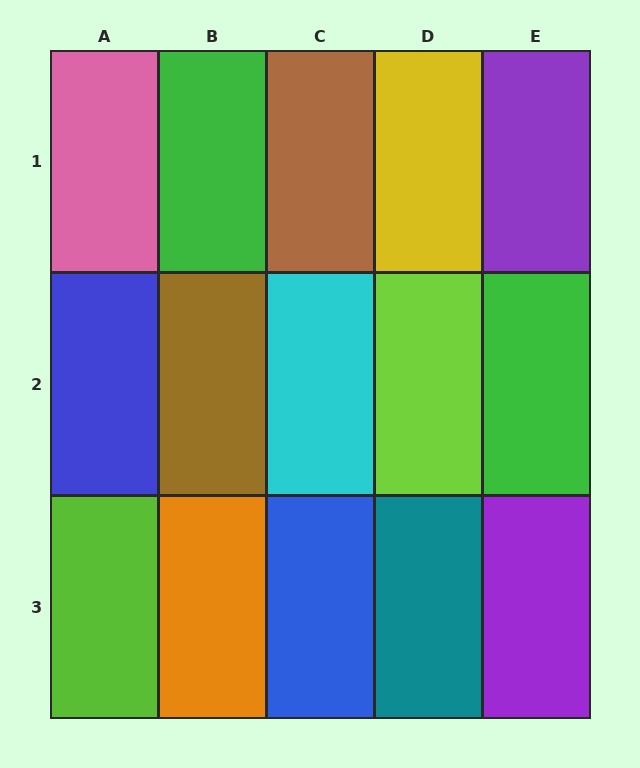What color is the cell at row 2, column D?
Lime.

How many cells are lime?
2 cells are lime.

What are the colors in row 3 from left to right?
Lime, orange, blue, teal, purple.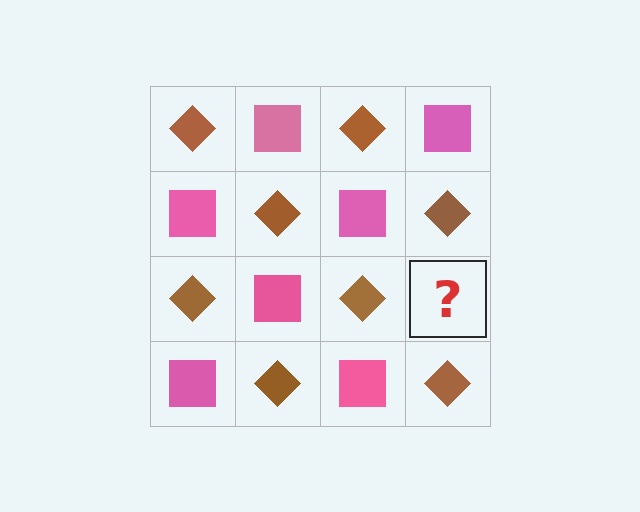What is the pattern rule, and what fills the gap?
The rule is that it alternates brown diamond and pink square in a checkerboard pattern. The gap should be filled with a pink square.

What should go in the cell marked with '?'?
The missing cell should contain a pink square.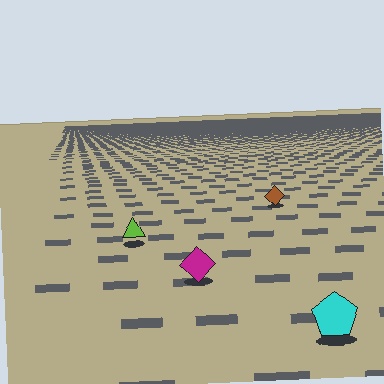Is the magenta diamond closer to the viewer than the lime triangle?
Yes. The magenta diamond is closer — you can tell from the texture gradient: the ground texture is coarser near it.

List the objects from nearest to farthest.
From nearest to farthest: the cyan pentagon, the magenta diamond, the lime triangle, the brown diamond.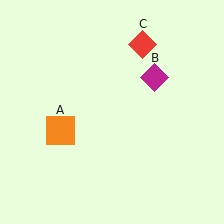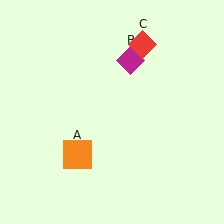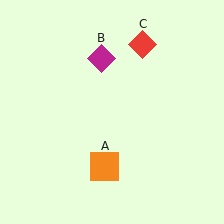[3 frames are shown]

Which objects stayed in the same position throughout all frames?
Red diamond (object C) remained stationary.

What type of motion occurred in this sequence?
The orange square (object A), magenta diamond (object B) rotated counterclockwise around the center of the scene.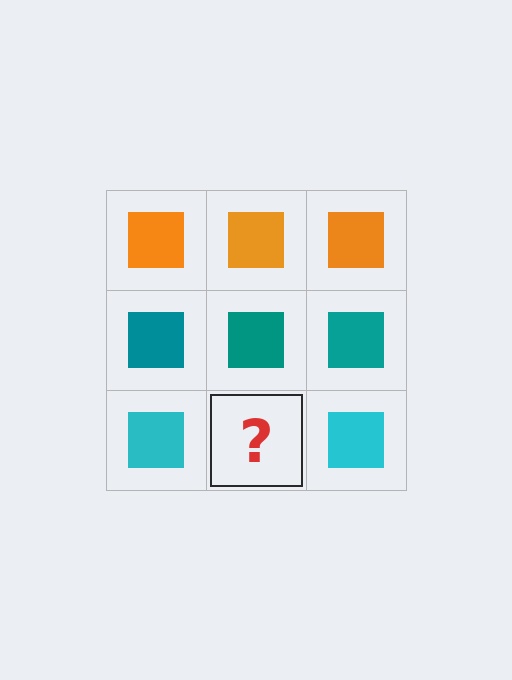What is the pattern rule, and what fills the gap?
The rule is that each row has a consistent color. The gap should be filled with a cyan square.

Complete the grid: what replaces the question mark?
The question mark should be replaced with a cyan square.